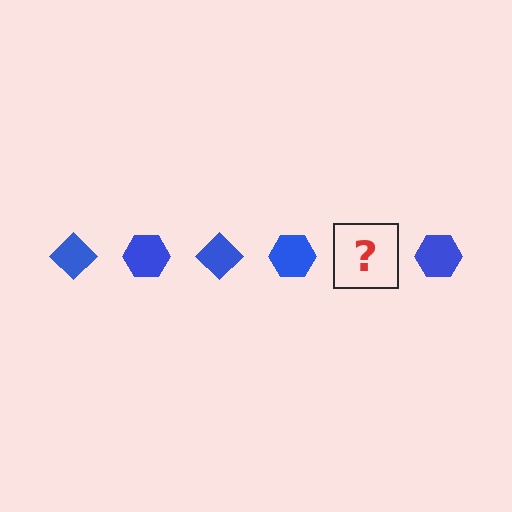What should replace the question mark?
The question mark should be replaced with a blue diamond.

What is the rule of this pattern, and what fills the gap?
The rule is that the pattern cycles through diamond, hexagon shapes in blue. The gap should be filled with a blue diamond.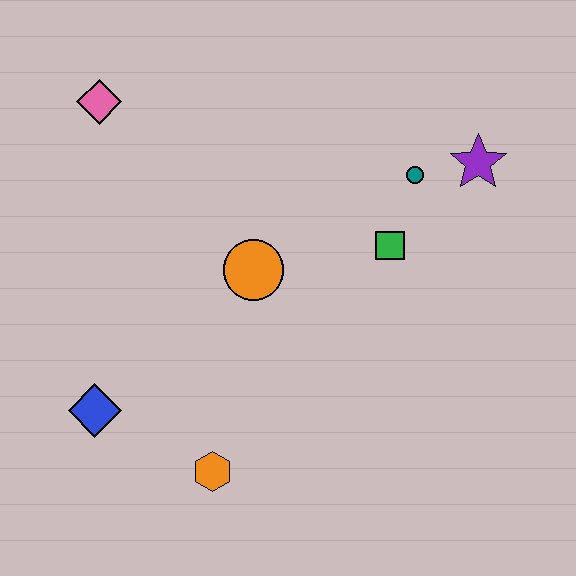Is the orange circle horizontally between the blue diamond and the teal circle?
Yes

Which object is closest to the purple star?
The teal circle is closest to the purple star.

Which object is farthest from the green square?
The blue diamond is farthest from the green square.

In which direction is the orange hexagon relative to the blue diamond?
The orange hexagon is to the right of the blue diamond.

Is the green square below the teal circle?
Yes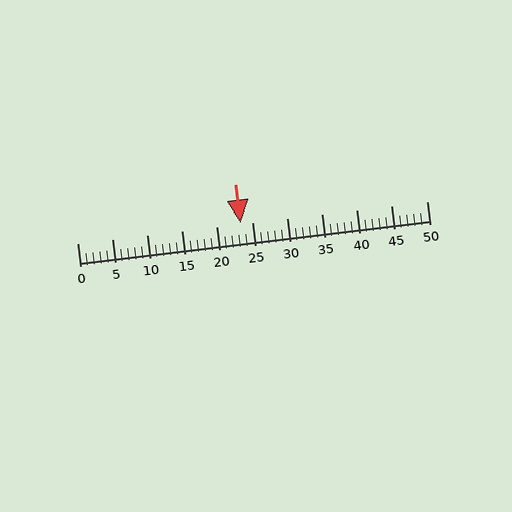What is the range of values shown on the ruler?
The ruler shows values from 0 to 50.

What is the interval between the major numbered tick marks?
The major tick marks are spaced 5 units apart.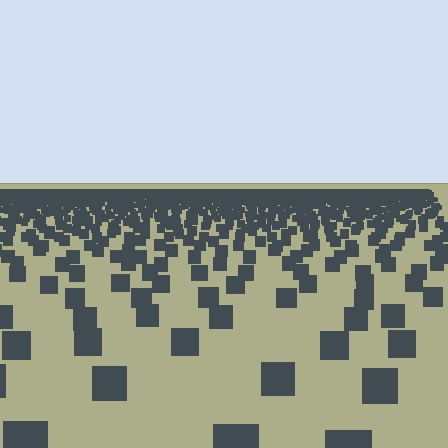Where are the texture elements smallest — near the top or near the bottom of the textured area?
Near the top.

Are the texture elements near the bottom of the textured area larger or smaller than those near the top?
Larger. Near the bottom, elements are closer to the viewer and appear at a bigger on-screen size.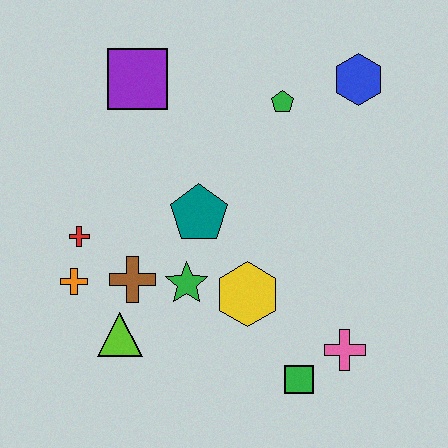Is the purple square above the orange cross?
Yes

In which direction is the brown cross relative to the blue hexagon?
The brown cross is to the left of the blue hexagon.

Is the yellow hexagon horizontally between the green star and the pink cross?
Yes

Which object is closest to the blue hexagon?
The green pentagon is closest to the blue hexagon.